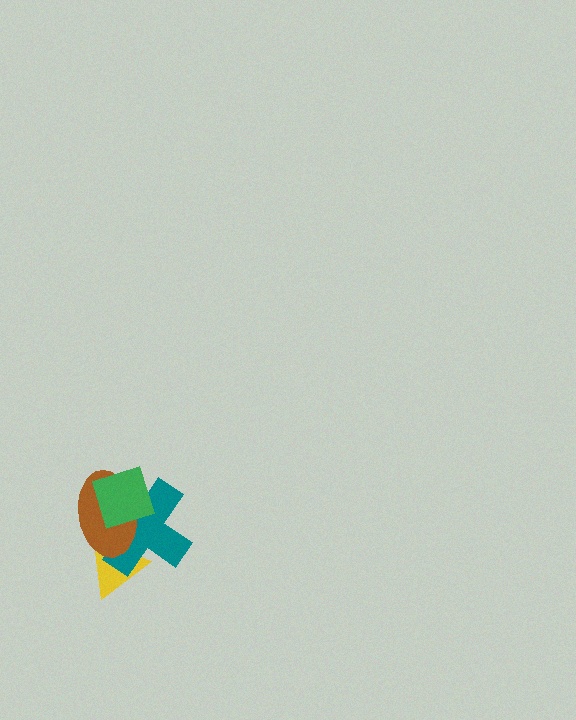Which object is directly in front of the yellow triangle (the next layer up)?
The teal cross is directly in front of the yellow triangle.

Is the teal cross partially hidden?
Yes, it is partially covered by another shape.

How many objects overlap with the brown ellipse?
3 objects overlap with the brown ellipse.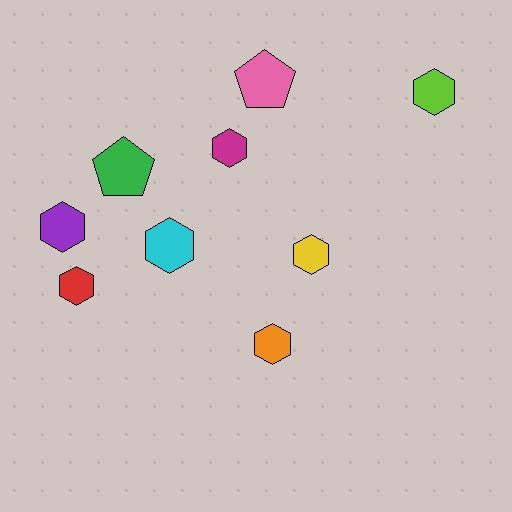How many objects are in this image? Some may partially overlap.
There are 9 objects.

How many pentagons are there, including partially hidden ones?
There are 2 pentagons.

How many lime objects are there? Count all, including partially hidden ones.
There is 1 lime object.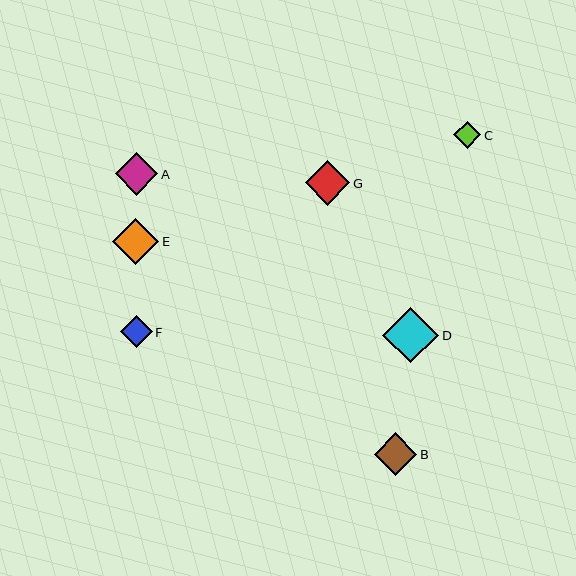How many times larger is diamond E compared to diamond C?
Diamond E is approximately 1.7 times the size of diamond C.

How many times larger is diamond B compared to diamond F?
Diamond B is approximately 1.3 times the size of diamond F.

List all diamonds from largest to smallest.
From largest to smallest: D, E, G, B, A, F, C.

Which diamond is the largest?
Diamond D is the largest with a size of approximately 56 pixels.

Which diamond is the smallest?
Diamond C is the smallest with a size of approximately 27 pixels.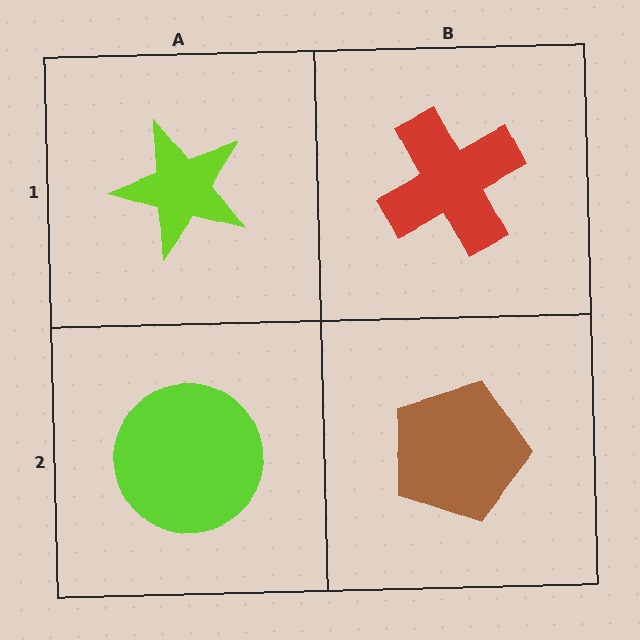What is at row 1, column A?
A lime star.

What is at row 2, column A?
A lime circle.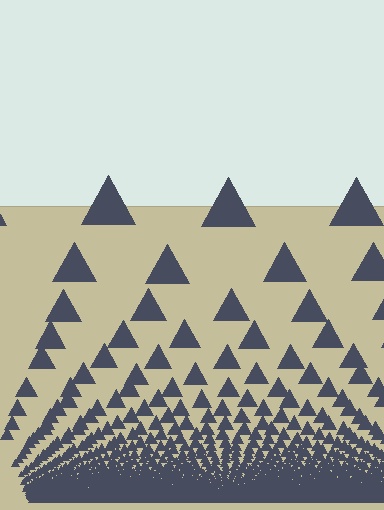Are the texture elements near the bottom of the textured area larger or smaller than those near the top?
Smaller. The gradient is inverted — elements near the bottom are smaller and denser.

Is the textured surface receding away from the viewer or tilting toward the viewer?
The surface appears to tilt toward the viewer. Texture elements get larger and sparser toward the top.